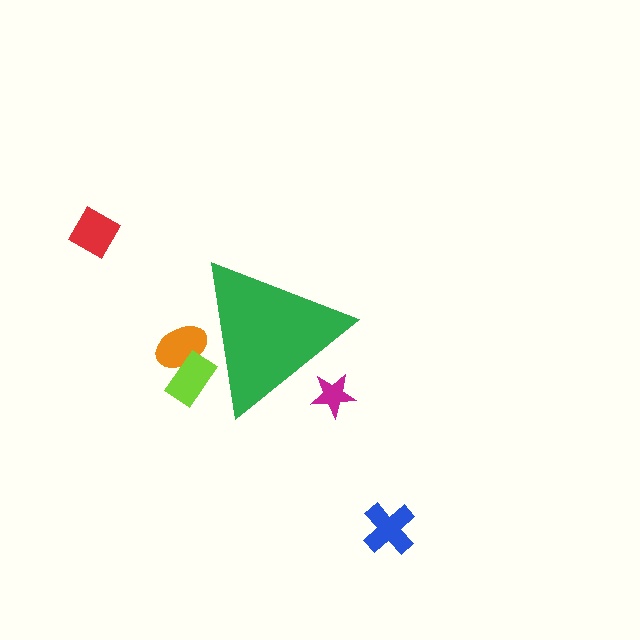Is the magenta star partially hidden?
Yes, the magenta star is partially hidden behind the green triangle.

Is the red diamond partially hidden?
No, the red diamond is fully visible.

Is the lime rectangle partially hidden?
Yes, the lime rectangle is partially hidden behind the green triangle.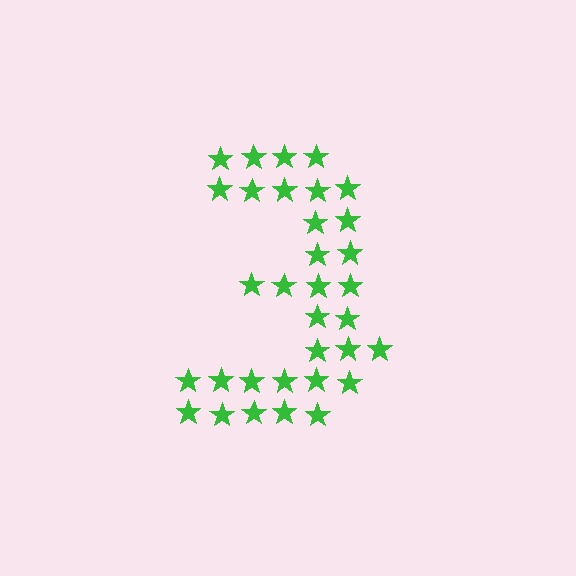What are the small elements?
The small elements are stars.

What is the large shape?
The large shape is the digit 3.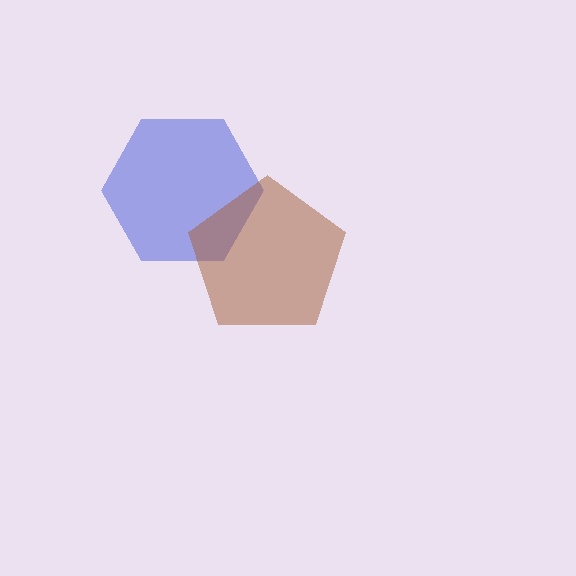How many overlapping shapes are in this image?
There are 2 overlapping shapes in the image.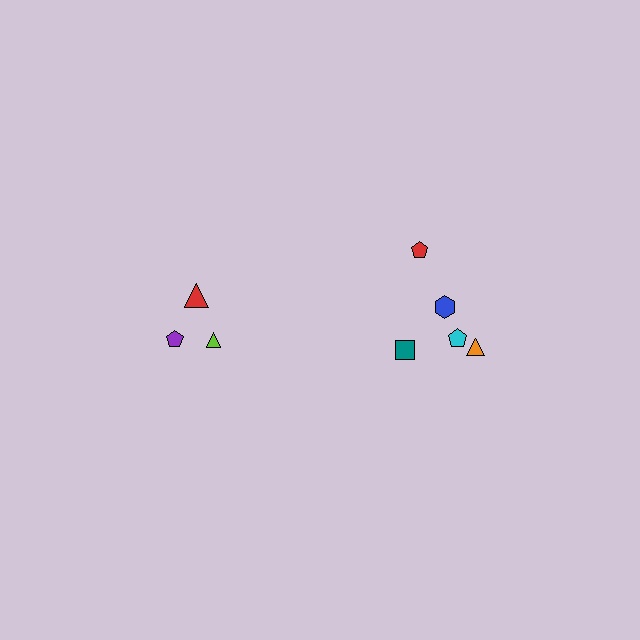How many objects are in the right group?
There are 5 objects.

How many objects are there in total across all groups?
There are 8 objects.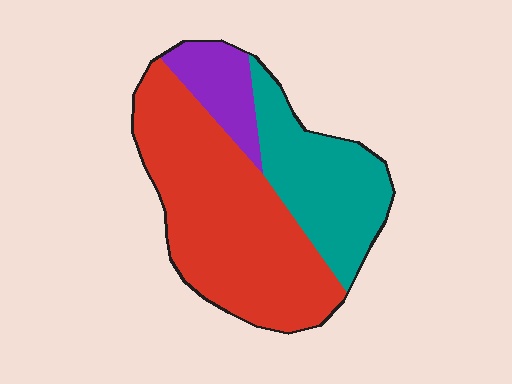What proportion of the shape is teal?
Teal covers 30% of the shape.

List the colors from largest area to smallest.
From largest to smallest: red, teal, purple.